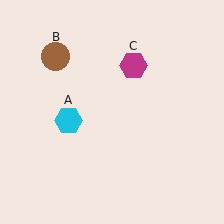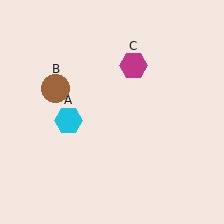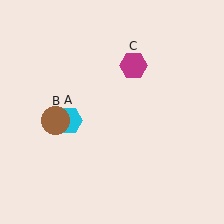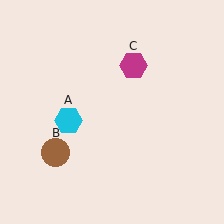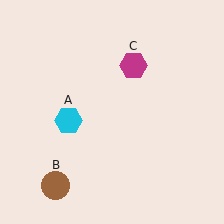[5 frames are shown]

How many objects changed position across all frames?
1 object changed position: brown circle (object B).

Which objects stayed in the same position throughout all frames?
Cyan hexagon (object A) and magenta hexagon (object C) remained stationary.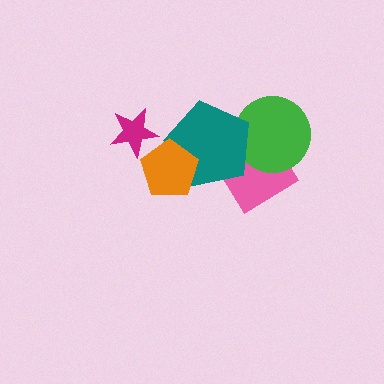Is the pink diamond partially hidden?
Yes, it is partially covered by another shape.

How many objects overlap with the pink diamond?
2 objects overlap with the pink diamond.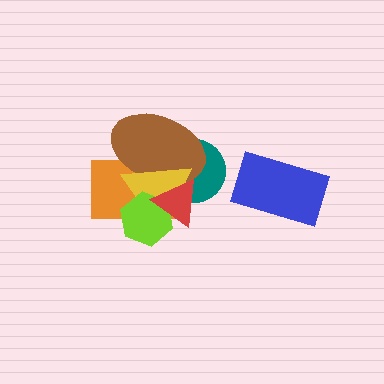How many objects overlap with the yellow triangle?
5 objects overlap with the yellow triangle.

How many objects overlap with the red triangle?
5 objects overlap with the red triangle.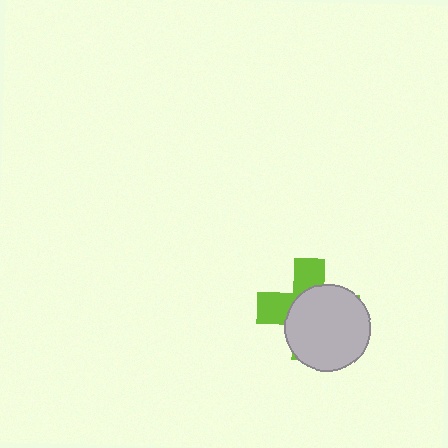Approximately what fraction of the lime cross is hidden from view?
Roughly 63% of the lime cross is hidden behind the light gray circle.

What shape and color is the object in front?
The object in front is a light gray circle.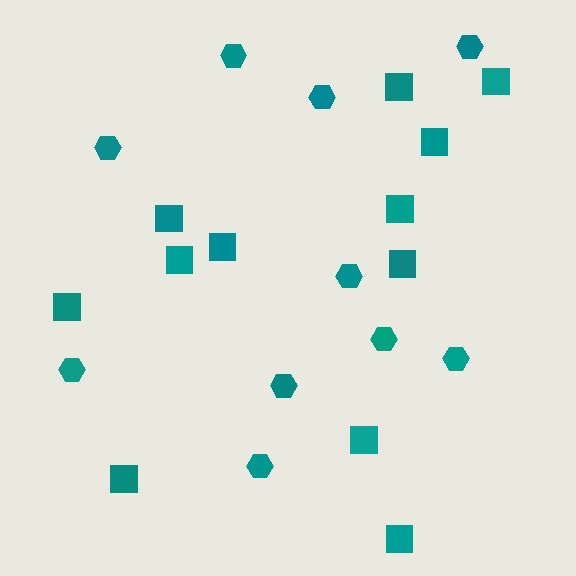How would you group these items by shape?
There are 2 groups: one group of squares (12) and one group of hexagons (10).